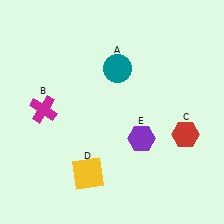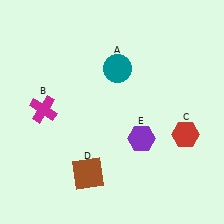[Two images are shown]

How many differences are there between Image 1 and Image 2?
There is 1 difference between the two images.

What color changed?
The square (D) changed from yellow in Image 1 to brown in Image 2.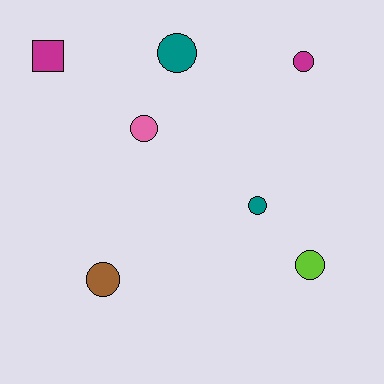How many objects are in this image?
There are 7 objects.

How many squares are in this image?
There is 1 square.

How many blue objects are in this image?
There are no blue objects.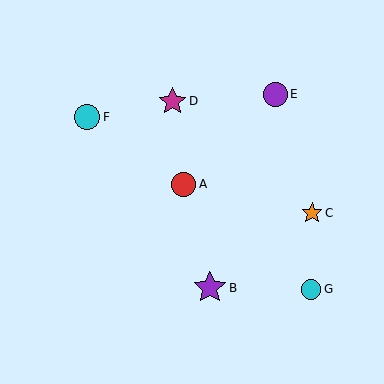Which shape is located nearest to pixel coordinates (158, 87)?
The magenta star (labeled D) at (173, 101) is nearest to that location.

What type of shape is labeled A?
Shape A is a red circle.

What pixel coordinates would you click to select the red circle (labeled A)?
Click at (184, 184) to select the red circle A.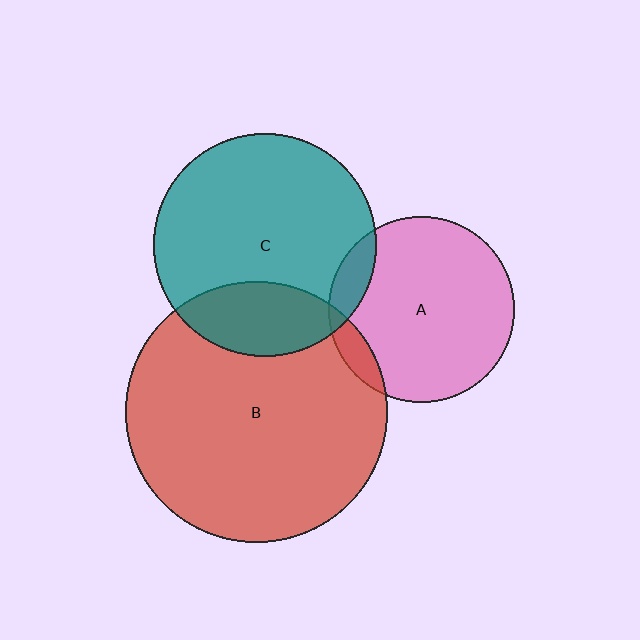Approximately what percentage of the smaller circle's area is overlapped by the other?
Approximately 10%.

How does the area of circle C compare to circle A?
Approximately 1.4 times.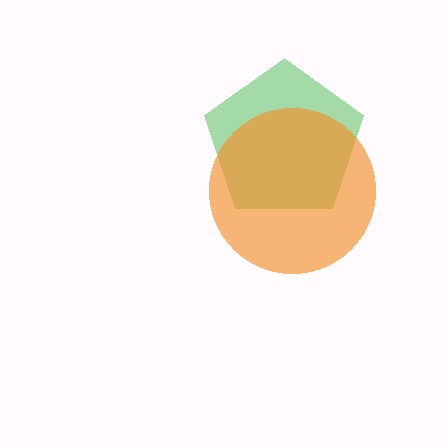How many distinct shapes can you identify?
There are 2 distinct shapes: a green pentagon, an orange circle.